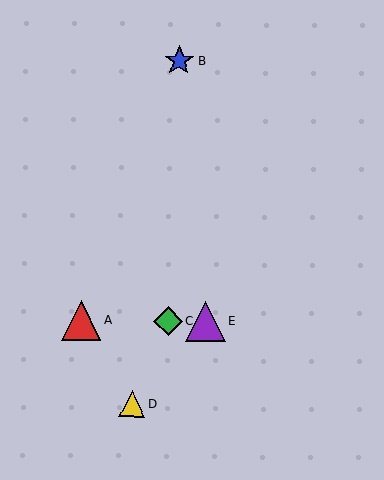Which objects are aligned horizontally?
Objects A, C, E are aligned horizontally.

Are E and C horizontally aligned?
Yes, both are at y≈322.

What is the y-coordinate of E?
Object E is at y≈322.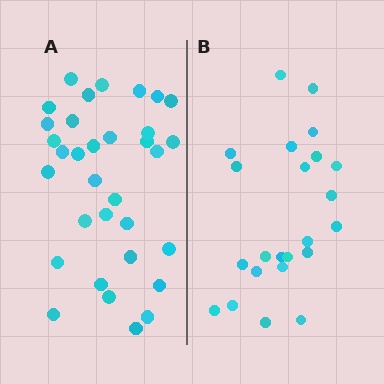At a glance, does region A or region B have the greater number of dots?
Region A (the left region) has more dots.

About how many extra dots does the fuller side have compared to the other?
Region A has roughly 10 or so more dots than region B.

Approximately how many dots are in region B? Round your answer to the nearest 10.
About 20 dots. (The exact count is 23, which rounds to 20.)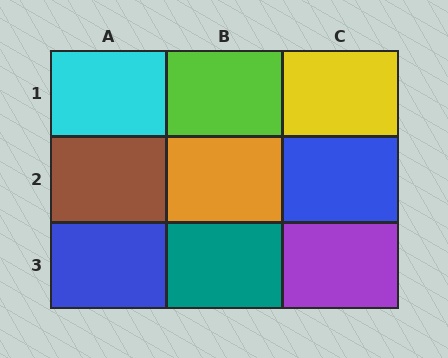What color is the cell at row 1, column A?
Cyan.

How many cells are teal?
1 cell is teal.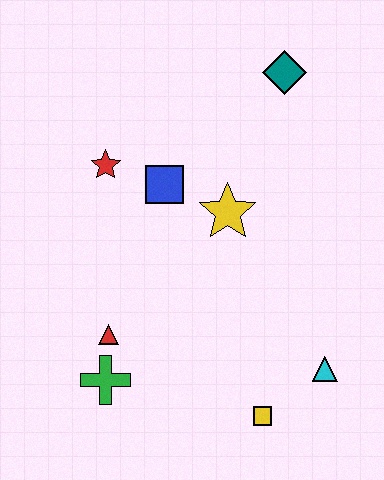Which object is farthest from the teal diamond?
The green cross is farthest from the teal diamond.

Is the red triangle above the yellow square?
Yes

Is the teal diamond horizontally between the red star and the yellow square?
No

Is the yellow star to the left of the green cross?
No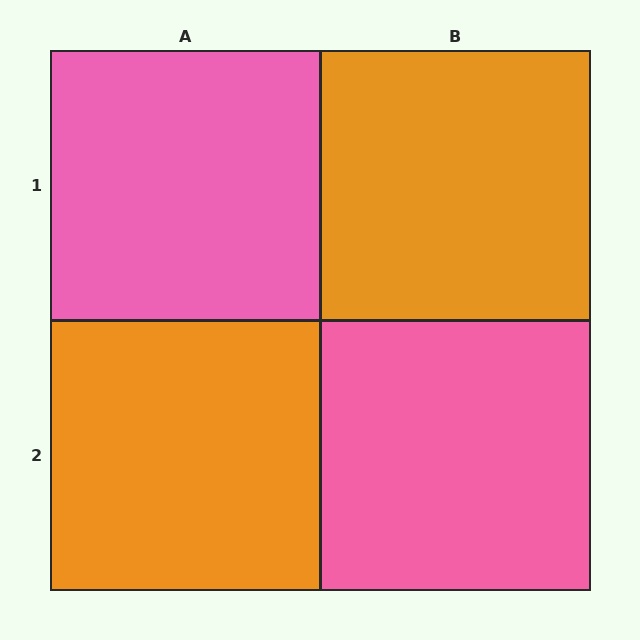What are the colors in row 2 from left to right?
Orange, pink.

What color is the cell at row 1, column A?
Pink.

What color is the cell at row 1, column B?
Orange.